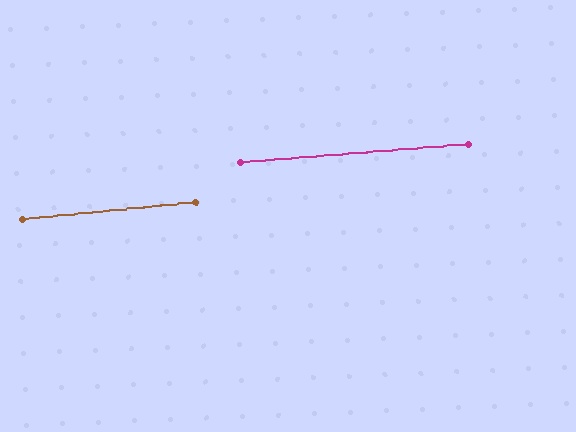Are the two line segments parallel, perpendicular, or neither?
Parallel — their directions differ by only 1.1°.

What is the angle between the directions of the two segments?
Approximately 1 degree.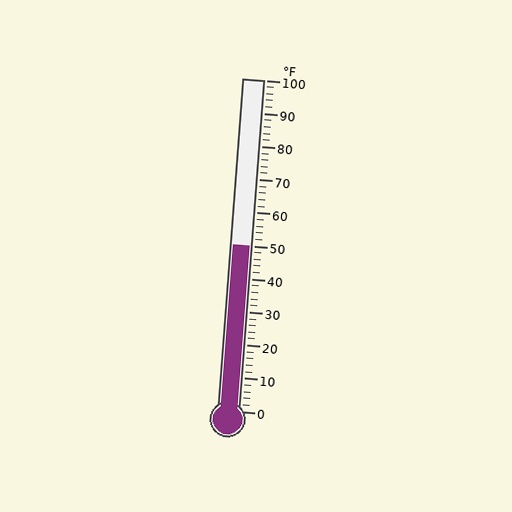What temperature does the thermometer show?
The thermometer shows approximately 50°F.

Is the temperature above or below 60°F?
The temperature is below 60°F.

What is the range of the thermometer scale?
The thermometer scale ranges from 0°F to 100°F.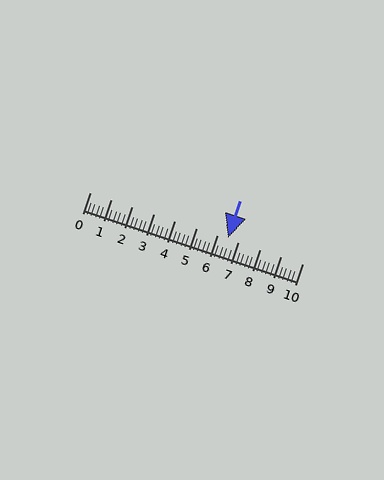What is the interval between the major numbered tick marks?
The major tick marks are spaced 1 units apart.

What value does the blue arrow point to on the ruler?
The blue arrow points to approximately 6.5.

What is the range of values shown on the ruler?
The ruler shows values from 0 to 10.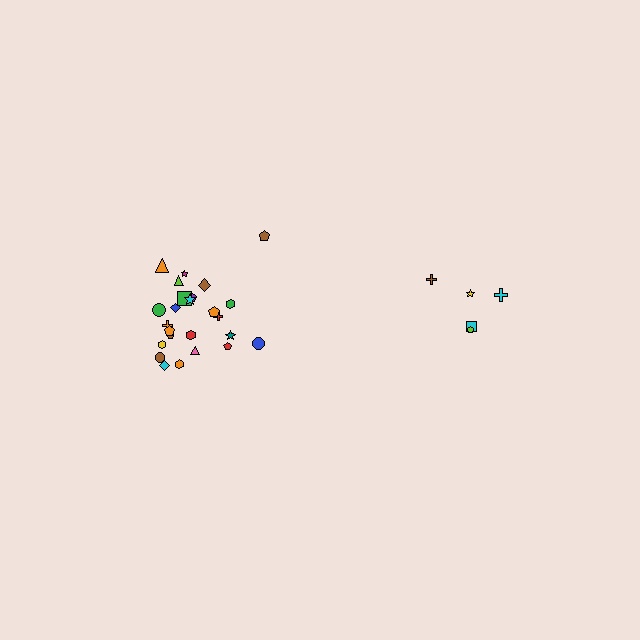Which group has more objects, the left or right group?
The left group.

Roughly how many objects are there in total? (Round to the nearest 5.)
Roughly 30 objects in total.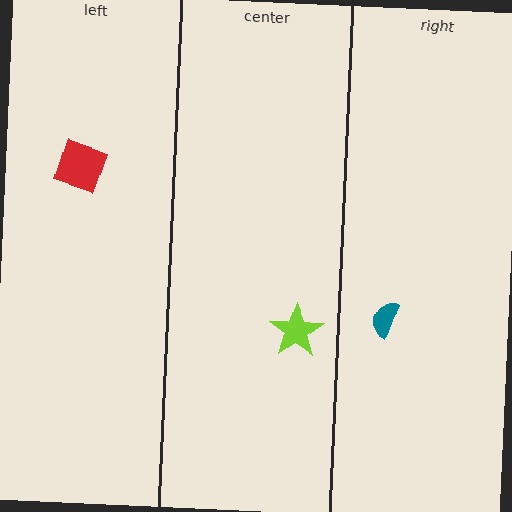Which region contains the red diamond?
The left region.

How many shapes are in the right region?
1.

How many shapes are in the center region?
1.